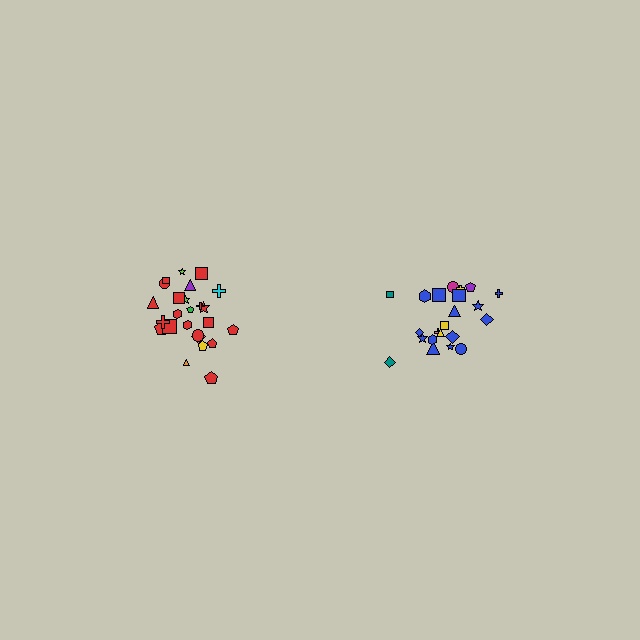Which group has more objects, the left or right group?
The left group.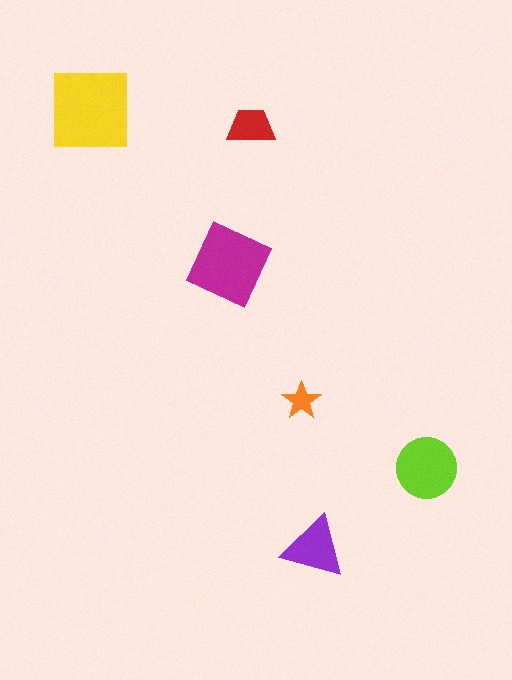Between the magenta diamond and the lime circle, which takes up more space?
The magenta diamond.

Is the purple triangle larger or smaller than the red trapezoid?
Larger.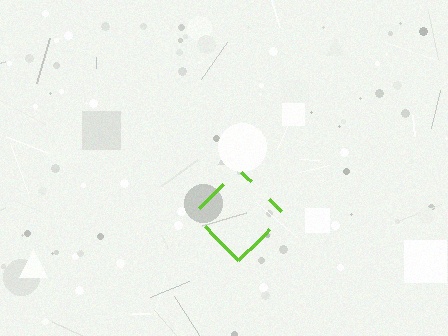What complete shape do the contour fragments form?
The contour fragments form a diamond.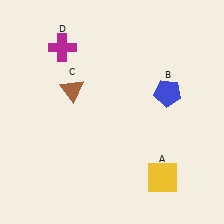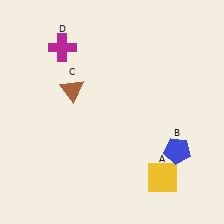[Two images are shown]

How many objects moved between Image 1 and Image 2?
1 object moved between the two images.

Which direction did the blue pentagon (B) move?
The blue pentagon (B) moved down.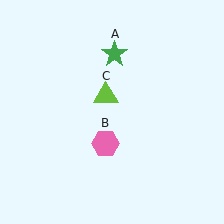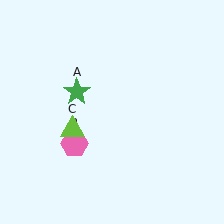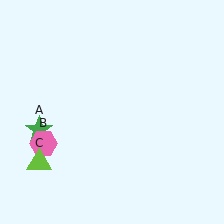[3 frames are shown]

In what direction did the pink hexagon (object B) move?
The pink hexagon (object B) moved left.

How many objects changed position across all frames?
3 objects changed position: green star (object A), pink hexagon (object B), lime triangle (object C).